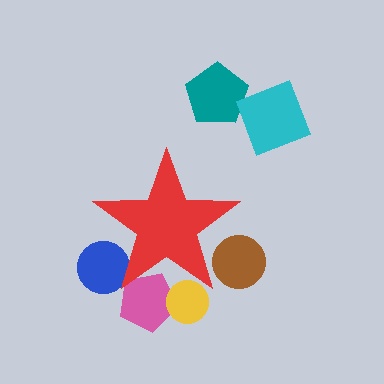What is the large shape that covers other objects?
A red star.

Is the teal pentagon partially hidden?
No, the teal pentagon is fully visible.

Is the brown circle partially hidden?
Yes, the brown circle is partially hidden behind the red star.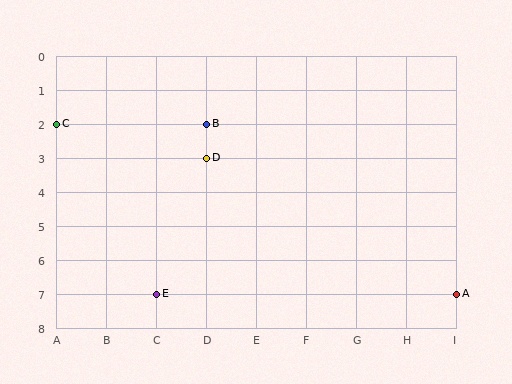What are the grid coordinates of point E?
Point E is at grid coordinates (C, 7).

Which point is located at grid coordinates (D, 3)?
Point D is at (D, 3).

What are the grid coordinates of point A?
Point A is at grid coordinates (I, 7).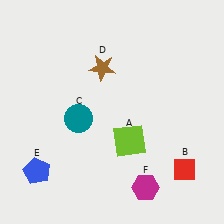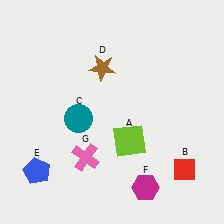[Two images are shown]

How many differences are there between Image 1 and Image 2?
There is 1 difference between the two images.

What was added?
A pink cross (G) was added in Image 2.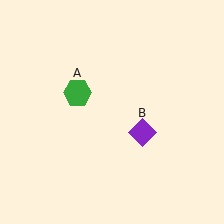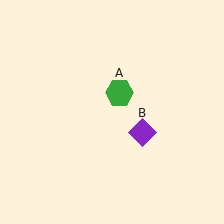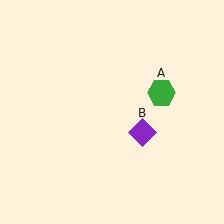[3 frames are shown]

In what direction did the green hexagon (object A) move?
The green hexagon (object A) moved right.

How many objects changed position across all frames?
1 object changed position: green hexagon (object A).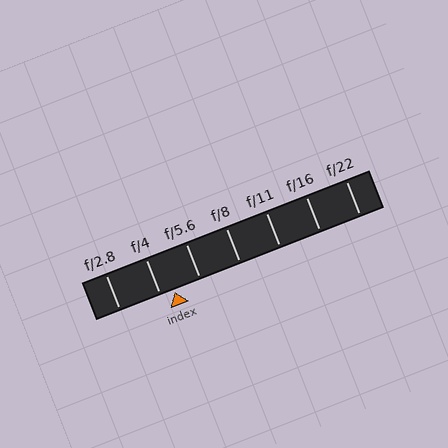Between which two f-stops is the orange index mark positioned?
The index mark is between f/4 and f/5.6.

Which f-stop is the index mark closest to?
The index mark is closest to f/4.